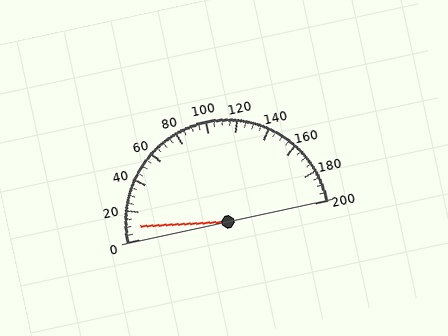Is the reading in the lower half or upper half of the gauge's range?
The reading is in the lower half of the range (0 to 200).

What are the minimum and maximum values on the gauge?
The gauge ranges from 0 to 200.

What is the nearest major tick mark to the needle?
The nearest major tick mark is 0.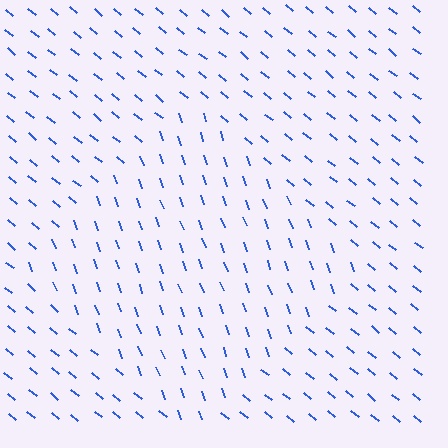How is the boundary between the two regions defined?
The boundary is defined purely by a change in line orientation (approximately 31 degrees difference). All lines are the same color and thickness.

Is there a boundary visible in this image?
Yes, there is a texture boundary formed by a change in line orientation.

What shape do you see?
I see a diamond.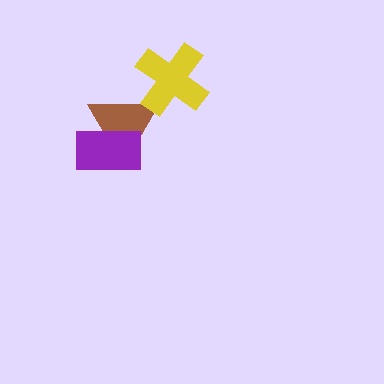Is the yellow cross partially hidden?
No, no other shape covers it.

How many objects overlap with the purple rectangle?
1 object overlaps with the purple rectangle.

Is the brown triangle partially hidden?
Yes, it is partially covered by another shape.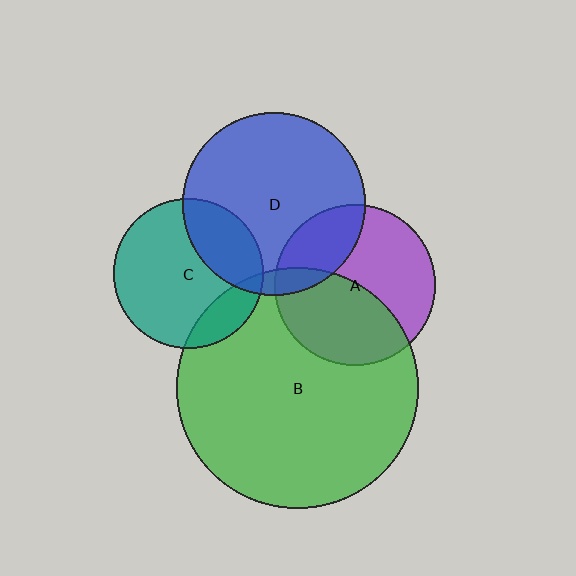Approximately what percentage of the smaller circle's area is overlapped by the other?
Approximately 45%.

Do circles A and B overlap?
Yes.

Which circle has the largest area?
Circle B (green).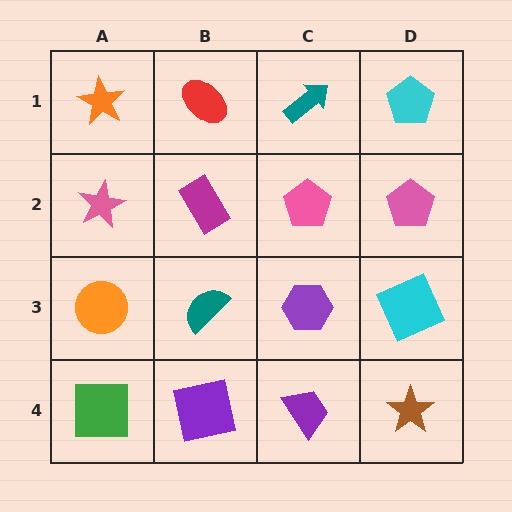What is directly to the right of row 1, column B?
A teal arrow.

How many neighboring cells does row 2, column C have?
4.